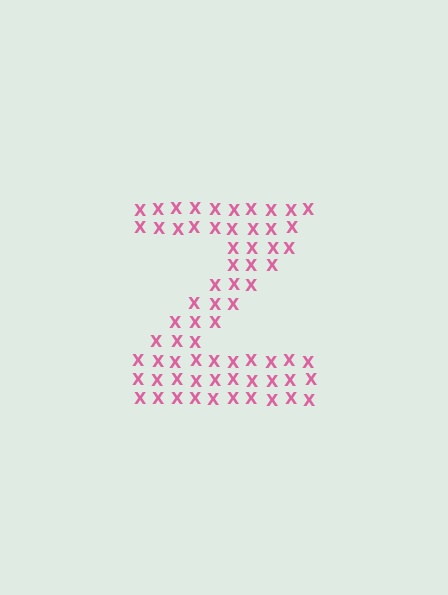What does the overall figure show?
The overall figure shows the letter Z.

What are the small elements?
The small elements are letter X's.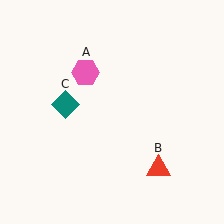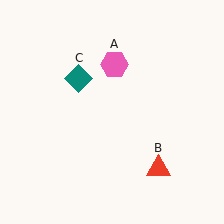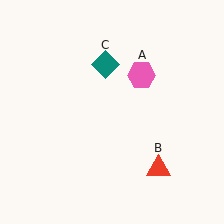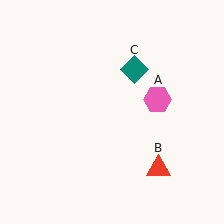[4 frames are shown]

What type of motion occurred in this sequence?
The pink hexagon (object A), teal diamond (object C) rotated clockwise around the center of the scene.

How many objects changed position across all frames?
2 objects changed position: pink hexagon (object A), teal diamond (object C).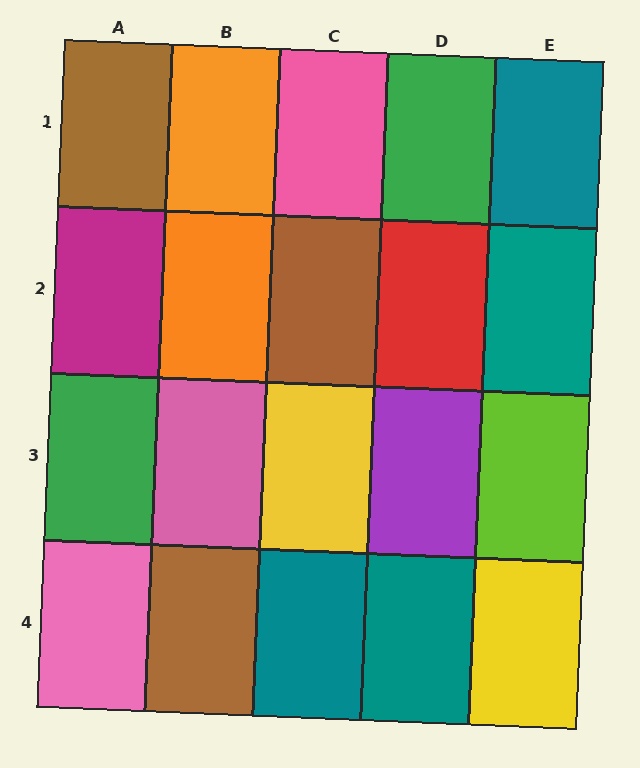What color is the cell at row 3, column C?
Yellow.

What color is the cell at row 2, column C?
Brown.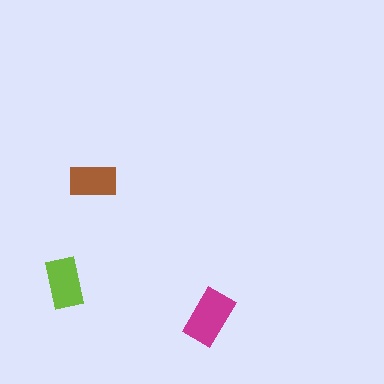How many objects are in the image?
There are 3 objects in the image.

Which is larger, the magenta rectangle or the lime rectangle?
The magenta one.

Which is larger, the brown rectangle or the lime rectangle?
The lime one.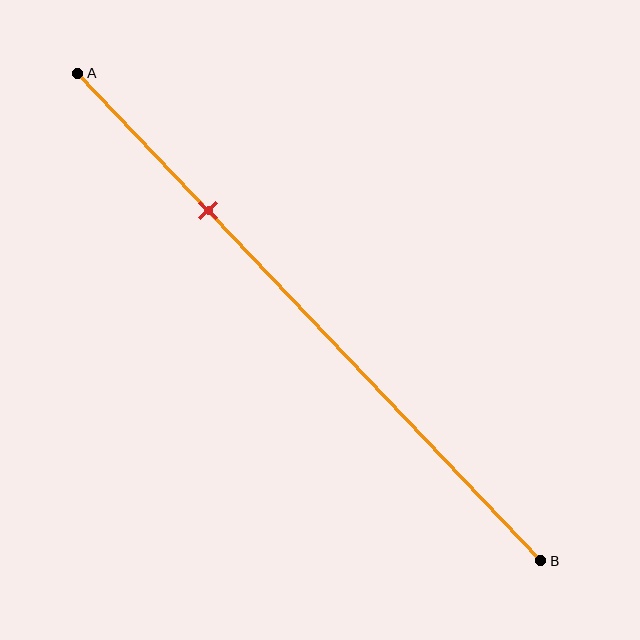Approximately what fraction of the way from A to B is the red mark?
The red mark is approximately 30% of the way from A to B.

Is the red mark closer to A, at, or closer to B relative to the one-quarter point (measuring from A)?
The red mark is closer to point B than the one-quarter point of segment AB.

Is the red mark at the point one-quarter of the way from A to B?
No, the mark is at about 30% from A, not at the 25% one-quarter point.